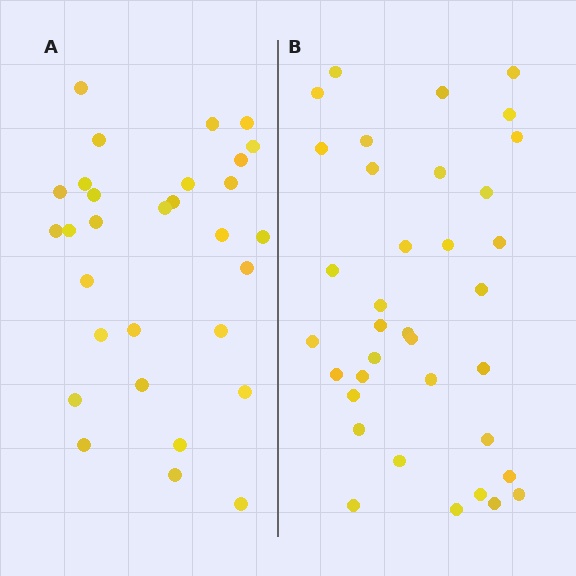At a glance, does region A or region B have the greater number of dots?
Region B (the right region) has more dots.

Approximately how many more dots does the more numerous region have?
Region B has about 6 more dots than region A.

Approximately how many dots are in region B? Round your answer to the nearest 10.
About 40 dots. (The exact count is 36, which rounds to 40.)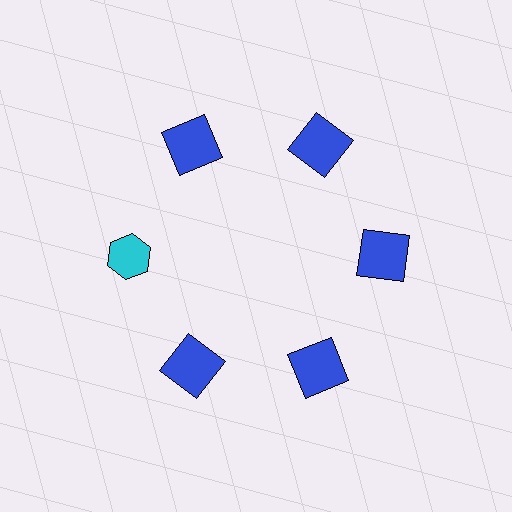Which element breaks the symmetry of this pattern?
The cyan hexagon at roughly the 9 o'clock position breaks the symmetry. All other shapes are blue squares.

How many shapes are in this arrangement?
There are 6 shapes arranged in a ring pattern.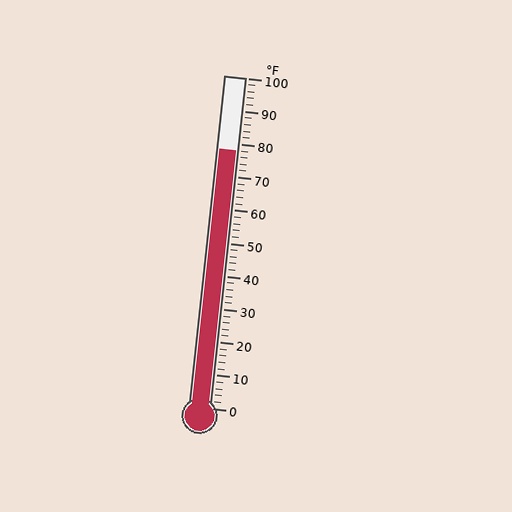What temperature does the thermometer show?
The thermometer shows approximately 78°F.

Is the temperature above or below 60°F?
The temperature is above 60°F.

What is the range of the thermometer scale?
The thermometer scale ranges from 0°F to 100°F.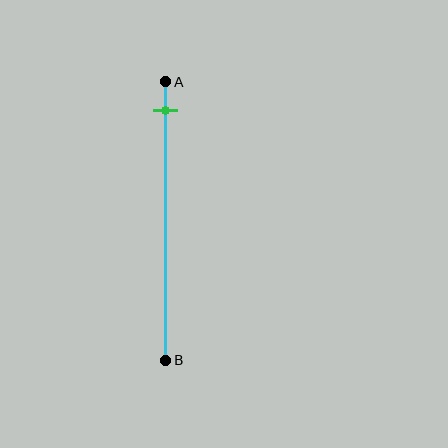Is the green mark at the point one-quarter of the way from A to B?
No, the mark is at about 10% from A, not at the 25% one-quarter point.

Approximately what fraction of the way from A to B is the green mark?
The green mark is approximately 10% of the way from A to B.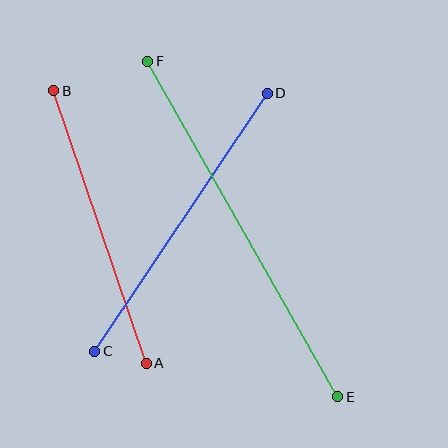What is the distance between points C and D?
The distance is approximately 310 pixels.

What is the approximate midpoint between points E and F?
The midpoint is at approximately (243, 229) pixels.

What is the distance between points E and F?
The distance is approximately 385 pixels.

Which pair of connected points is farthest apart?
Points E and F are farthest apart.